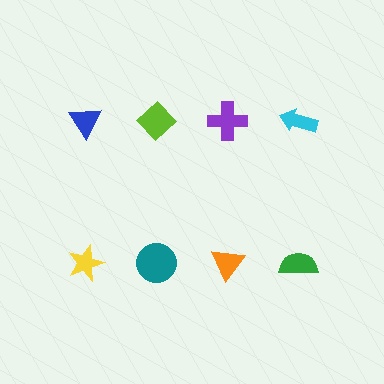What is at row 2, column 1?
A yellow star.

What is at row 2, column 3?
An orange triangle.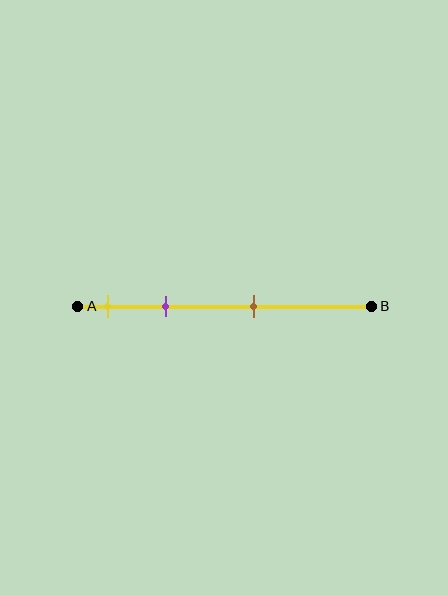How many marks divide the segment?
There are 3 marks dividing the segment.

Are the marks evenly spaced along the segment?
No, the marks are not evenly spaced.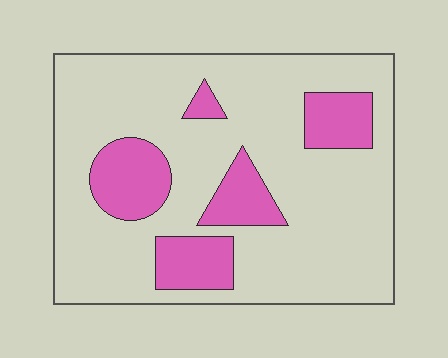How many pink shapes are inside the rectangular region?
5.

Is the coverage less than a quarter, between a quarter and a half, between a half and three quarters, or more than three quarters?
Less than a quarter.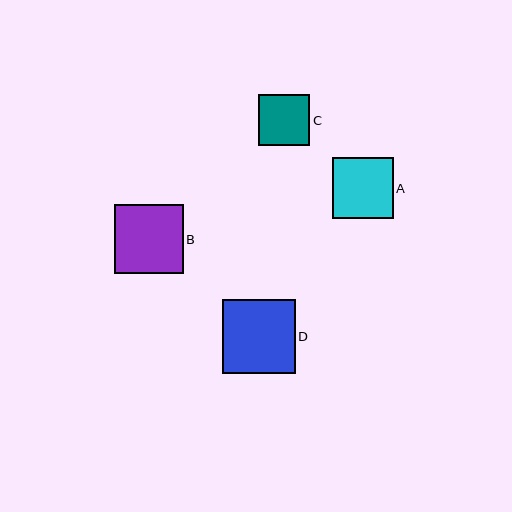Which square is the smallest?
Square C is the smallest with a size of approximately 52 pixels.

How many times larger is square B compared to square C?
Square B is approximately 1.3 times the size of square C.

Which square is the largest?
Square D is the largest with a size of approximately 73 pixels.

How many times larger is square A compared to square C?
Square A is approximately 1.2 times the size of square C.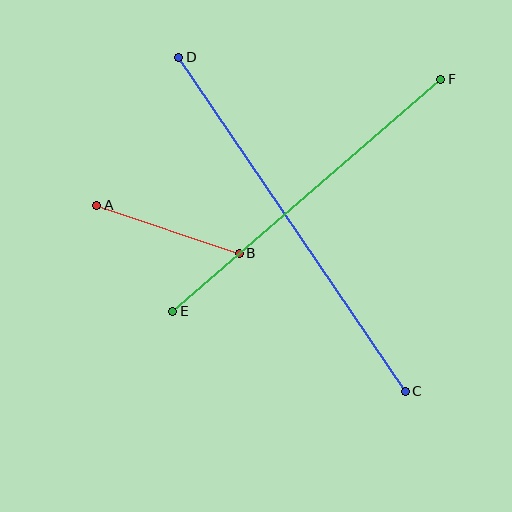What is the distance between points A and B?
The distance is approximately 150 pixels.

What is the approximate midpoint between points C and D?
The midpoint is at approximately (292, 224) pixels.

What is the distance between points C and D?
The distance is approximately 403 pixels.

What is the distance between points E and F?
The distance is approximately 355 pixels.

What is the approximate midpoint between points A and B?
The midpoint is at approximately (168, 229) pixels.